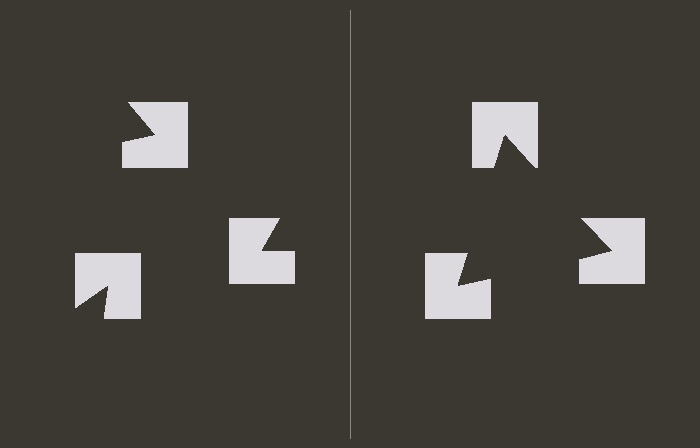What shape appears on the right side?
An illusory triangle.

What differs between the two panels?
The notched squares are positioned identically on both sides; only the wedge orientations differ. On the right they align to a triangle; on the left they are misaligned.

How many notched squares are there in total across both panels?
6 — 3 on each side.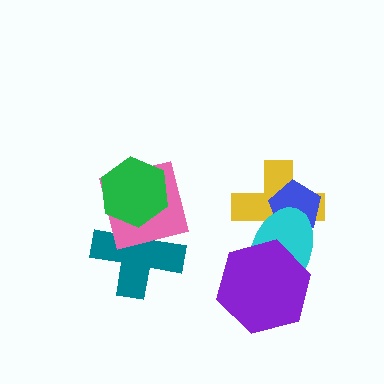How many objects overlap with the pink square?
2 objects overlap with the pink square.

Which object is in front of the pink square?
The green hexagon is in front of the pink square.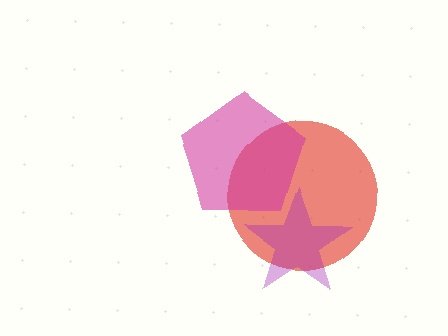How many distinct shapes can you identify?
There are 3 distinct shapes: a red circle, a magenta pentagon, a purple star.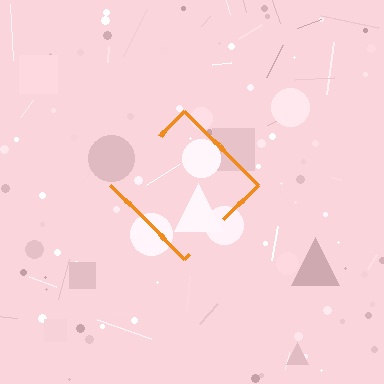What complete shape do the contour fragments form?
The contour fragments form a diamond.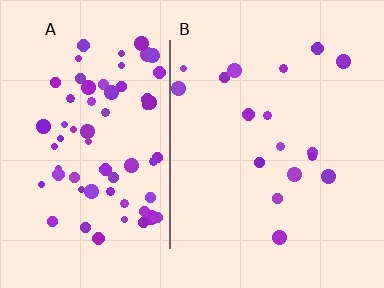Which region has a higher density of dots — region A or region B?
A (the left).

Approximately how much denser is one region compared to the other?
Approximately 4.1× — region A over region B.